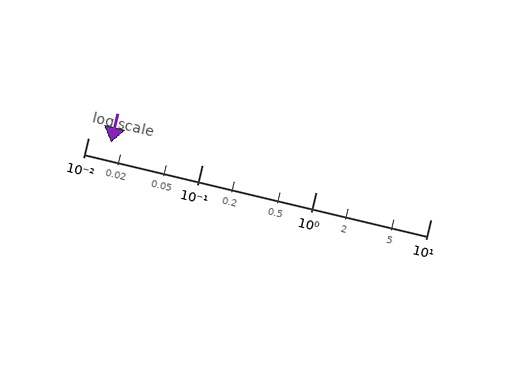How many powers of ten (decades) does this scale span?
The scale spans 3 decades, from 0.01 to 10.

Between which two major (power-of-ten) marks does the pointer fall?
The pointer is between 0.01 and 0.1.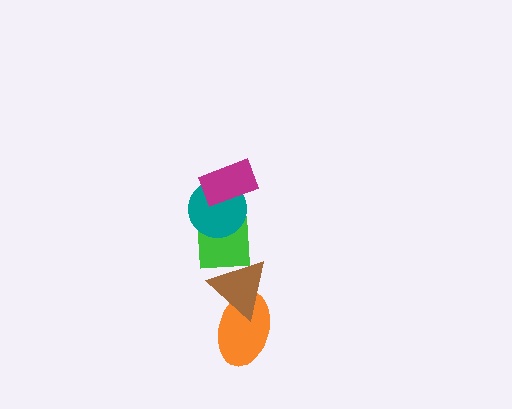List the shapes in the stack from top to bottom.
From top to bottom: the magenta rectangle, the teal circle, the green square, the brown triangle, the orange ellipse.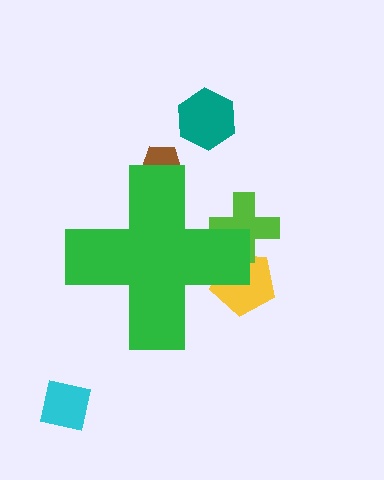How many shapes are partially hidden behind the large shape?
3 shapes are partially hidden.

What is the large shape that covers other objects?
A green cross.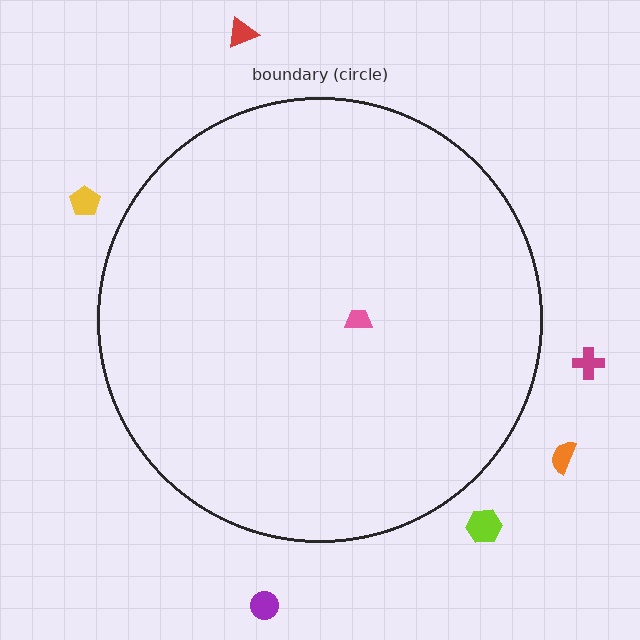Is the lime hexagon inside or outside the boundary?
Outside.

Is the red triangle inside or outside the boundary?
Outside.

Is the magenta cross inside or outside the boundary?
Outside.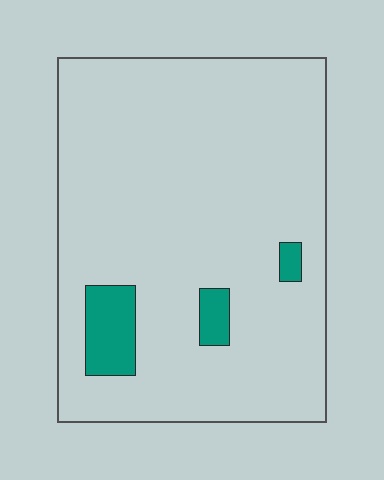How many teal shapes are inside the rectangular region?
3.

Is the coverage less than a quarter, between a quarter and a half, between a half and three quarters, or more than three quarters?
Less than a quarter.